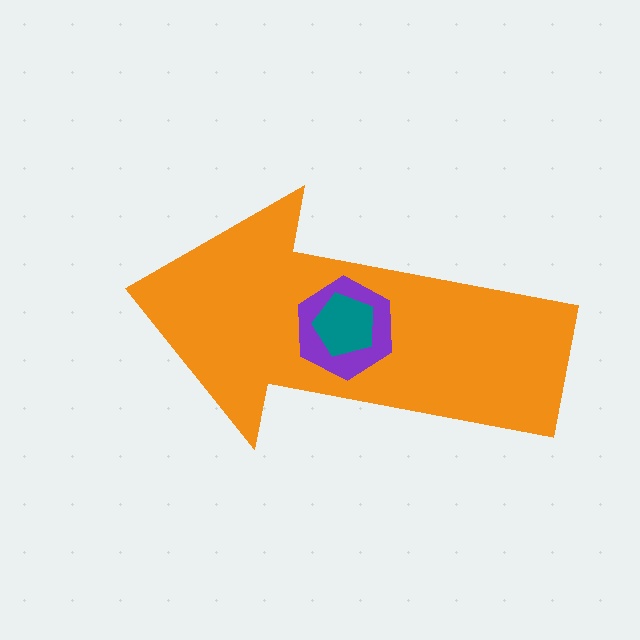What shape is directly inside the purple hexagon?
The teal pentagon.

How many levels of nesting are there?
3.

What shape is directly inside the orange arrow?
The purple hexagon.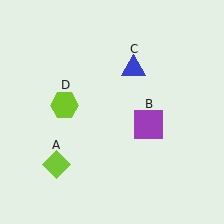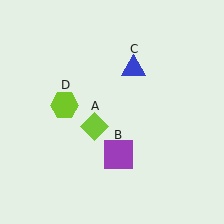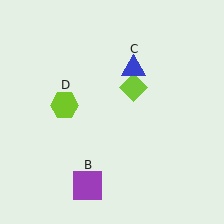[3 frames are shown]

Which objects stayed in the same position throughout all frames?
Blue triangle (object C) and lime hexagon (object D) remained stationary.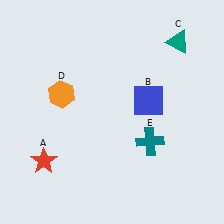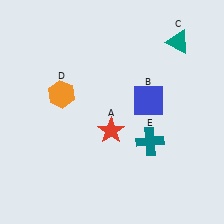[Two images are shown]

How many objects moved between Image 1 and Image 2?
1 object moved between the two images.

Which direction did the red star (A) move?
The red star (A) moved right.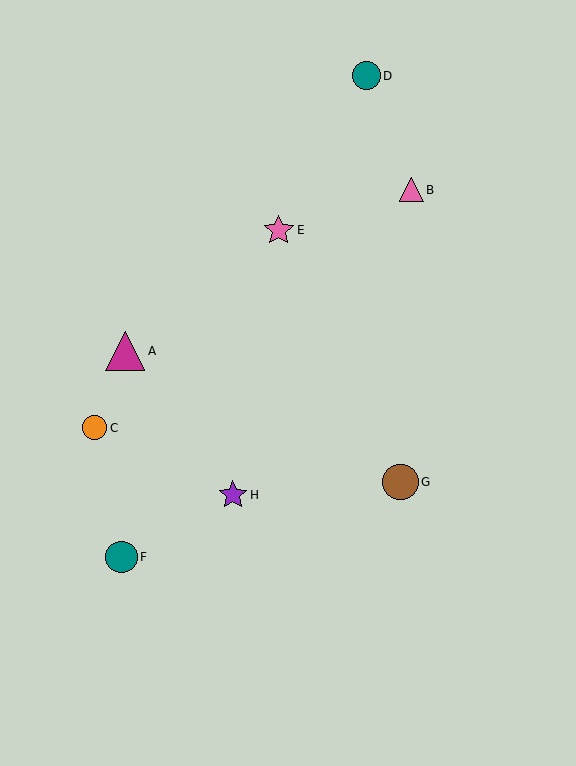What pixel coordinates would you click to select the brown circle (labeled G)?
Click at (400, 482) to select the brown circle G.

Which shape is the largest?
The magenta triangle (labeled A) is the largest.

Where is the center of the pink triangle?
The center of the pink triangle is at (412, 190).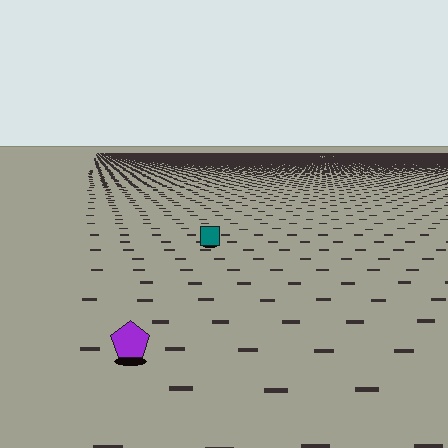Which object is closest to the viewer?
The purple pentagon is closest. The texture marks near it are larger and more spread out.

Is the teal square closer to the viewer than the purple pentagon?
No. The purple pentagon is closer — you can tell from the texture gradient: the ground texture is coarser near it.